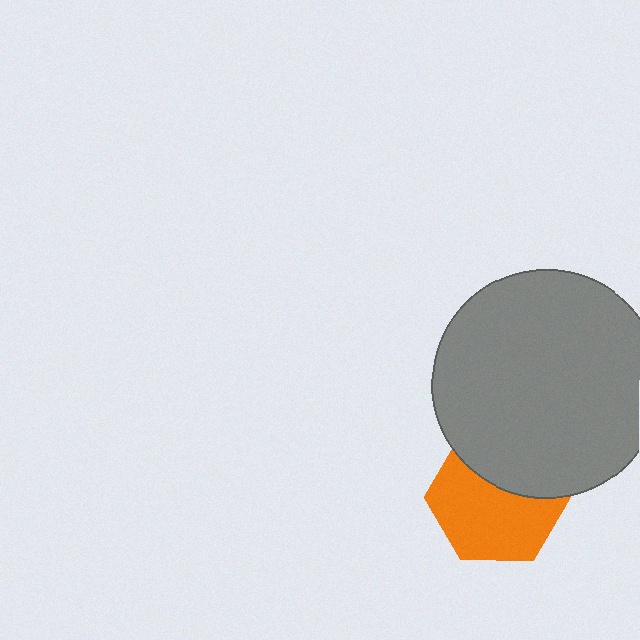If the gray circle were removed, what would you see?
You would see the complete orange hexagon.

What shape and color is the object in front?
The object in front is a gray circle.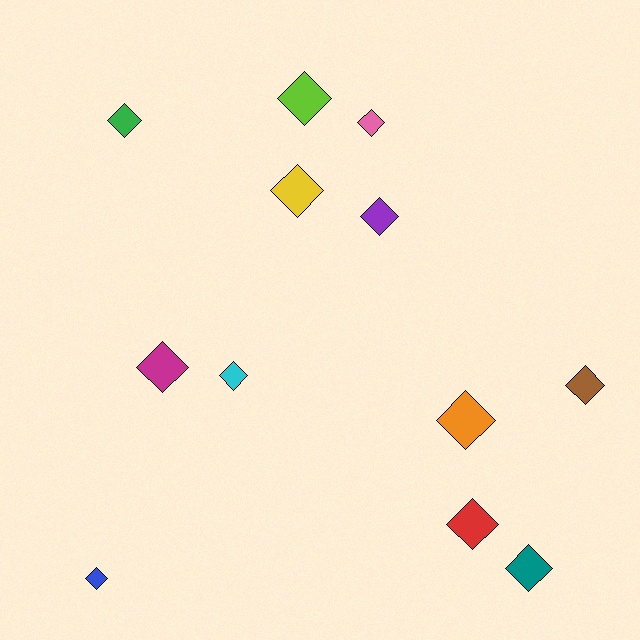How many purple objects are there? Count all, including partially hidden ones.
There is 1 purple object.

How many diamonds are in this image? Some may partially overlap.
There are 12 diamonds.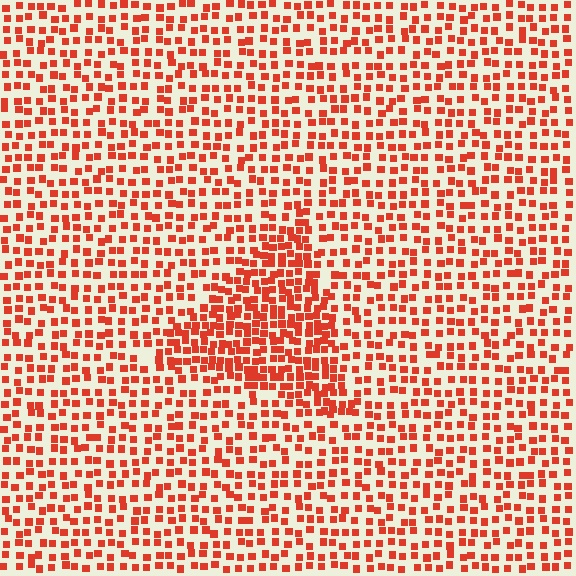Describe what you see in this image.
The image contains small red elements arranged at two different densities. A triangle-shaped region is visible where the elements are more densely packed than the surrounding area.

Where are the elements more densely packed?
The elements are more densely packed inside the triangle boundary.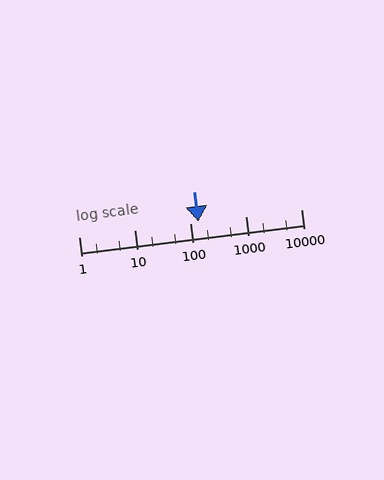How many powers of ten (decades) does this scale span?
The scale spans 4 decades, from 1 to 10000.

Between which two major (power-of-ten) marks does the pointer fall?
The pointer is between 100 and 1000.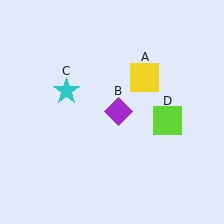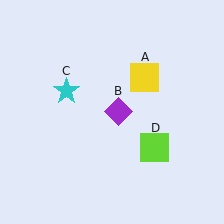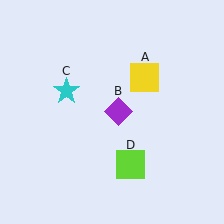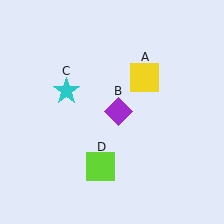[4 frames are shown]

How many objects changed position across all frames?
1 object changed position: lime square (object D).